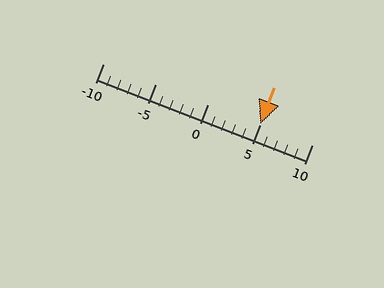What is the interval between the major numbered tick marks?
The major tick marks are spaced 5 units apart.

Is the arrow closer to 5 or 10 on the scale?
The arrow is closer to 5.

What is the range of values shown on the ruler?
The ruler shows values from -10 to 10.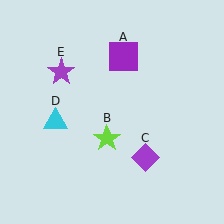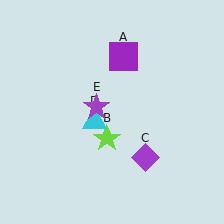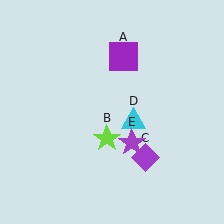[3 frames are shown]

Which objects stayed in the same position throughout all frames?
Purple square (object A) and lime star (object B) and purple diamond (object C) remained stationary.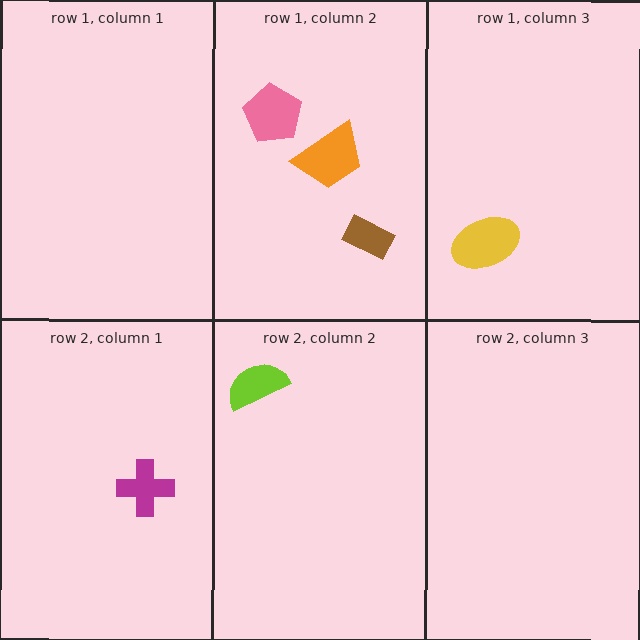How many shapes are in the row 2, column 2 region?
1.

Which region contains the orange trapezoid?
The row 1, column 2 region.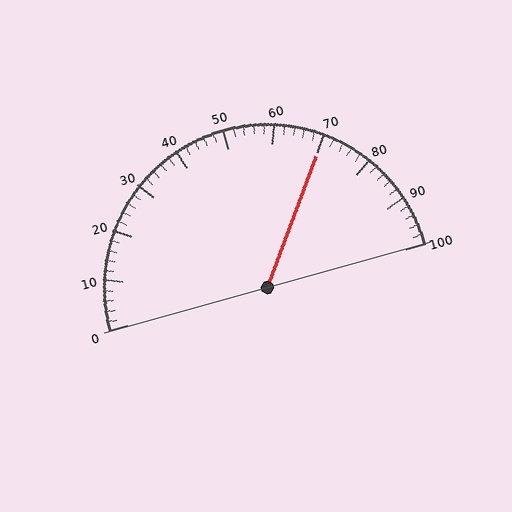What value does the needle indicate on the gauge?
The needle indicates approximately 70.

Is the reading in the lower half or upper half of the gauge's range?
The reading is in the upper half of the range (0 to 100).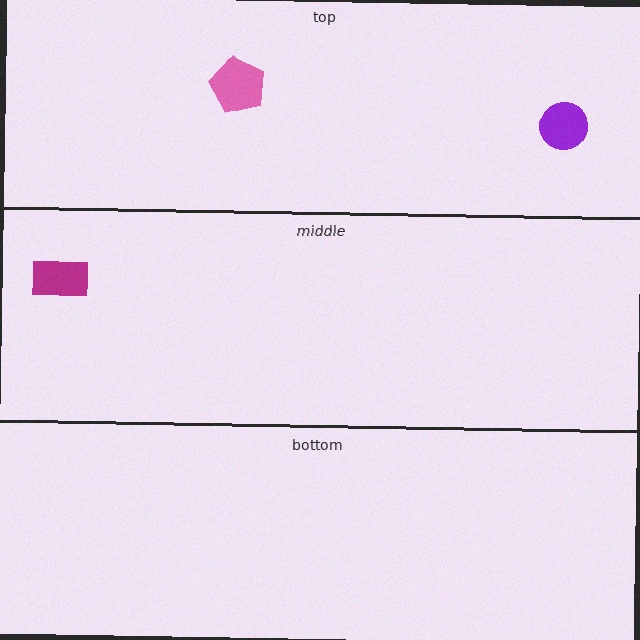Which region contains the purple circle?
The top region.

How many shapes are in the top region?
2.